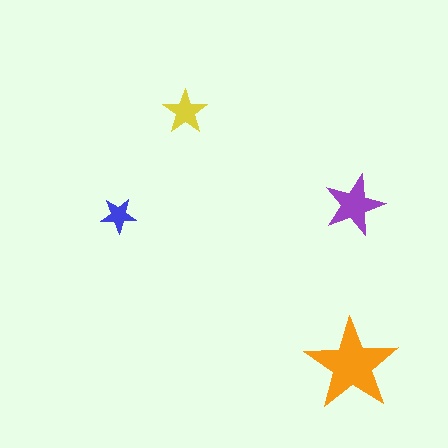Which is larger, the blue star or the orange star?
The orange one.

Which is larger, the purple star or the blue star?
The purple one.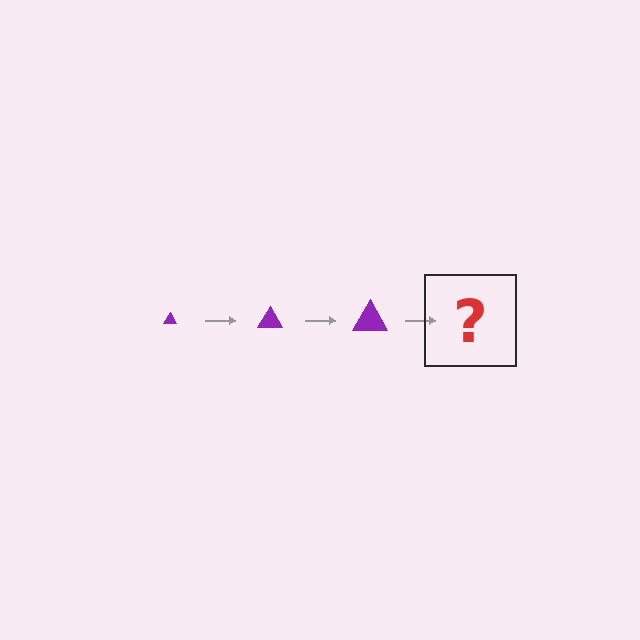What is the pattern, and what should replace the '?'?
The pattern is that the triangle gets progressively larger each step. The '?' should be a purple triangle, larger than the previous one.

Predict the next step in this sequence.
The next step is a purple triangle, larger than the previous one.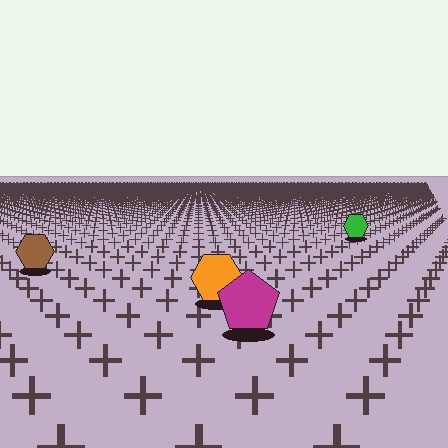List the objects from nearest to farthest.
From nearest to farthest: the magenta pentagon, the orange hexagon, the brown hexagon, the green hexagon.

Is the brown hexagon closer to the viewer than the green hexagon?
Yes. The brown hexagon is closer — you can tell from the texture gradient: the ground texture is coarser near it.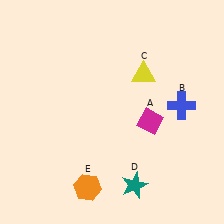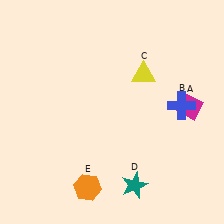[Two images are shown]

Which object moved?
The magenta diamond (A) moved right.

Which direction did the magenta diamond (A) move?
The magenta diamond (A) moved right.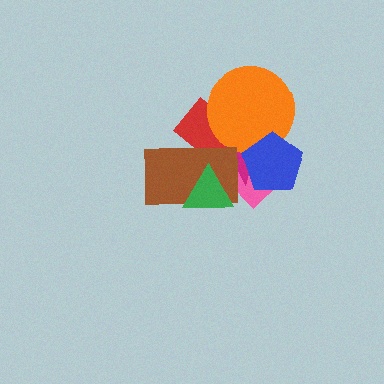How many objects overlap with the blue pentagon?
3 objects overlap with the blue pentagon.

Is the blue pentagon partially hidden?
No, no other shape covers it.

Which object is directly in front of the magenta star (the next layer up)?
The orange circle is directly in front of the magenta star.